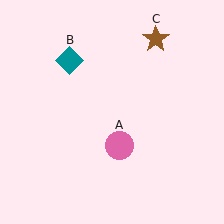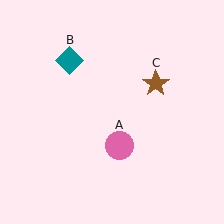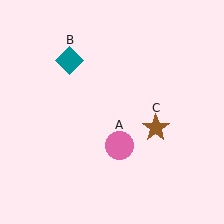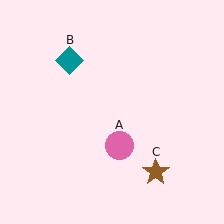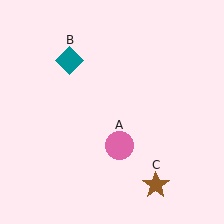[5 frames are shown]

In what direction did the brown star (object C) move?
The brown star (object C) moved down.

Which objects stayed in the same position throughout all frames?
Pink circle (object A) and teal diamond (object B) remained stationary.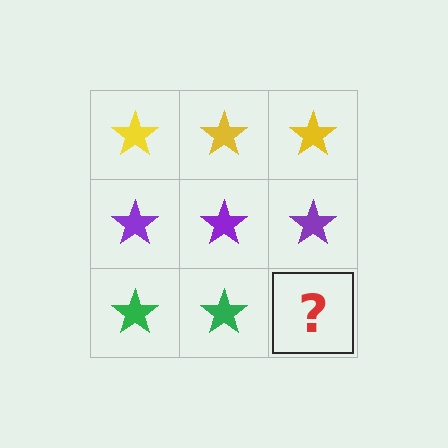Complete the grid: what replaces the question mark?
The question mark should be replaced with a green star.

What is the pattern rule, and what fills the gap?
The rule is that each row has a consistent color. The gap should be filled with a green star.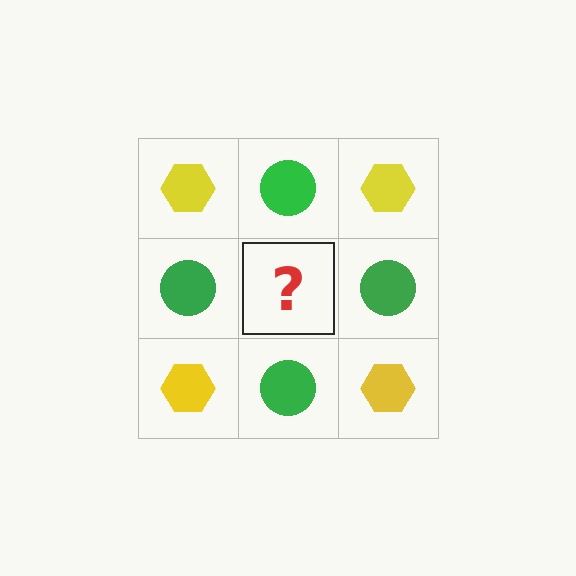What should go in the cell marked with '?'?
The missing cell should contain a yellow hexagon.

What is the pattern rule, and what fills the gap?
The rule is that it alternates yellow hexagon and green circle in a checkerboard pattern. The gap should be filled with a yellow hexagon.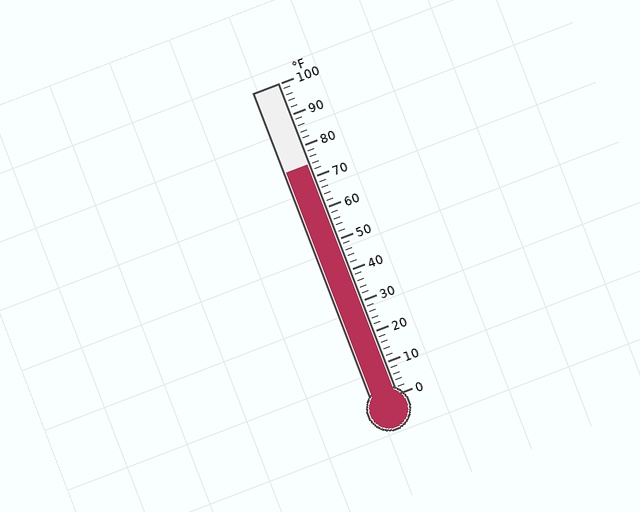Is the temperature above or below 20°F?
The temperature is above 20°F.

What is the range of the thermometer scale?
The thermometer scale ranges from 0°F to 100°F.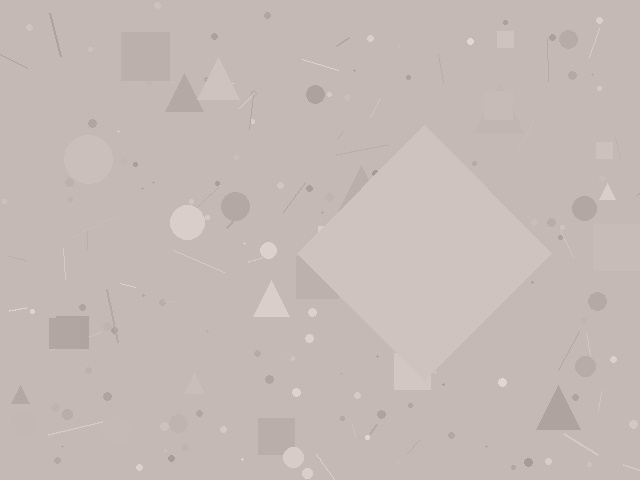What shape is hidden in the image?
A diamond is hidden in the image.